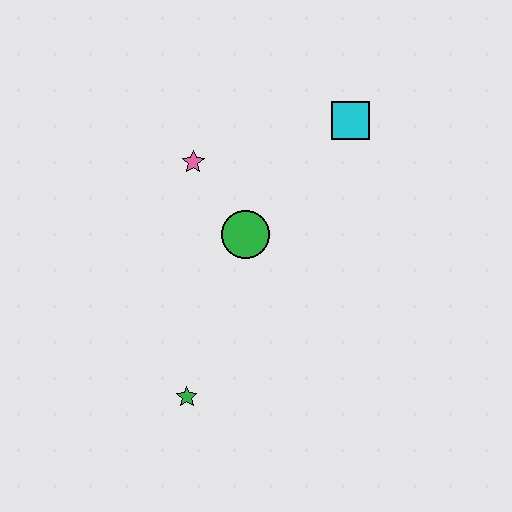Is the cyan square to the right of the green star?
Yes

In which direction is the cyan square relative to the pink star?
The cyan square is to the right of the pink star.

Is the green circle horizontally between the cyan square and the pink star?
Yes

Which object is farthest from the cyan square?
The green star is farthest from the cyan square.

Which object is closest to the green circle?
The pink star is closest to the green circle.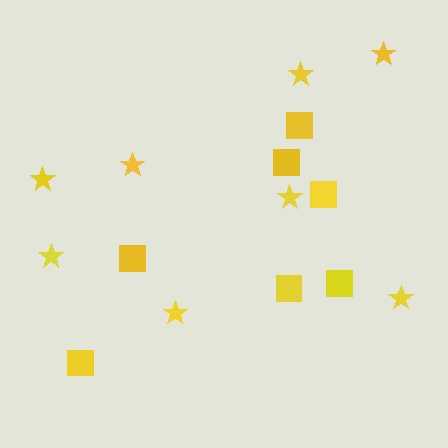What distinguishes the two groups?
There are 2 groups: one group of squares (7) and one group of stars (8).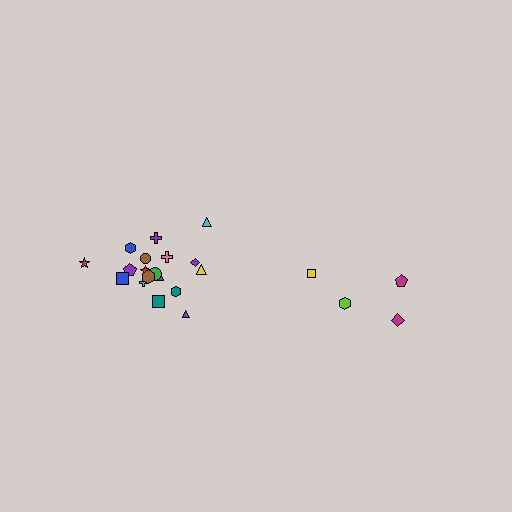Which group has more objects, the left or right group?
The left group.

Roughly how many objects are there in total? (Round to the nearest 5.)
Roughly 20 objects in total.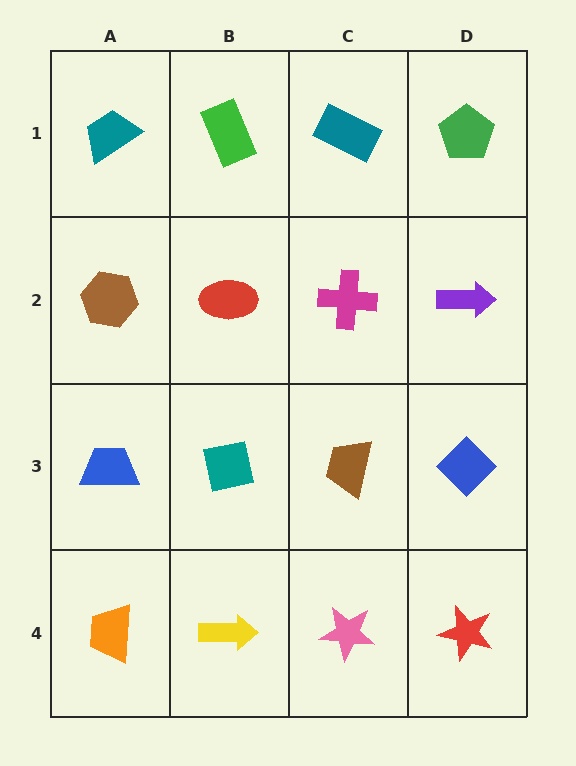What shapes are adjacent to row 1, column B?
A red ellipse (row 2, column B), a teal trapezoid (row 1, column A), a teal rectangle (row 1, column C).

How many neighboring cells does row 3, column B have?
4.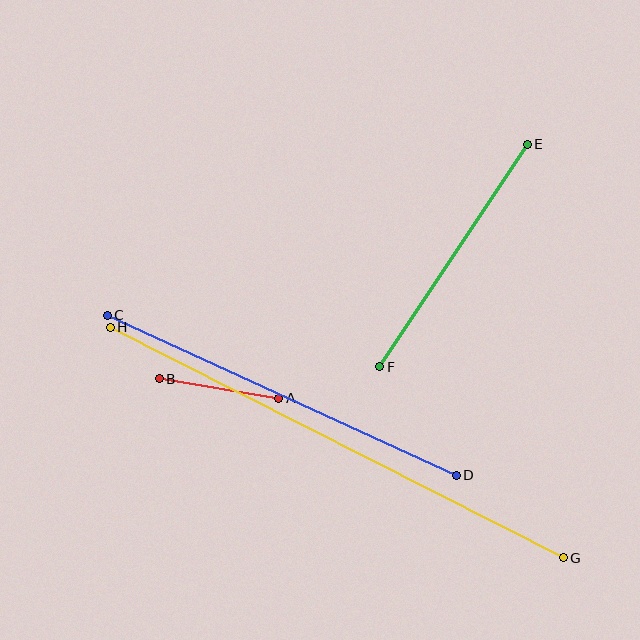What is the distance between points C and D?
The distance is approximately 384 pixels.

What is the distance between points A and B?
The distance is approximately 121 pixels.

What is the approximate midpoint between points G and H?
The midpoint is at approximately (337, 443) pixels.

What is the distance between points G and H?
The distance is approximately 508 pixels.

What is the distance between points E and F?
The distance is approximately 267 pixels.